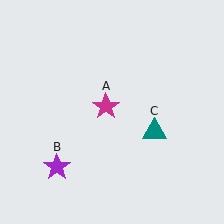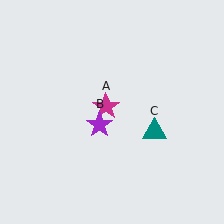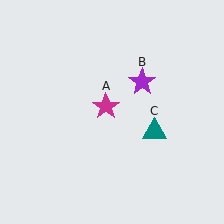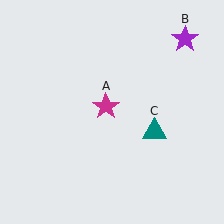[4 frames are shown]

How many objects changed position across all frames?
1 object changed position: purple star (object B).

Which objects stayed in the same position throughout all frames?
Magenta star (object A) and teal triangle (object C) remained stationary.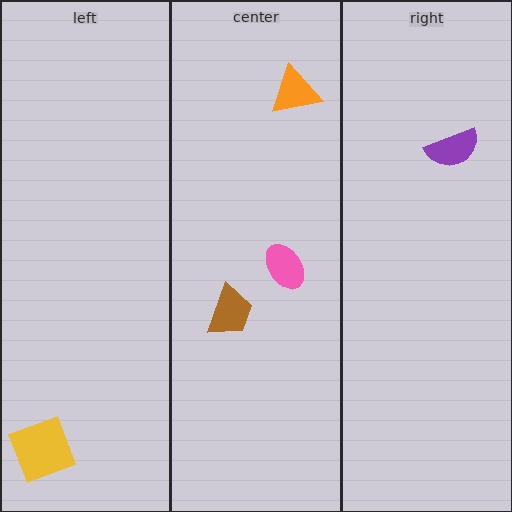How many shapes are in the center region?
3.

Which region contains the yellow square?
The left region.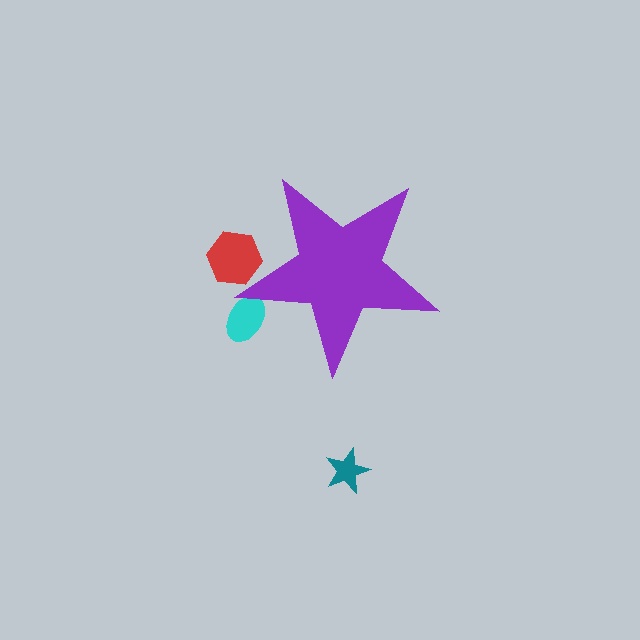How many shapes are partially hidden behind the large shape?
2 shapes are partially hidden.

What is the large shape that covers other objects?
A purple star.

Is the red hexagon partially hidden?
Yes, the red hexagon is partially hidden behind the purple star.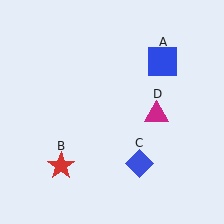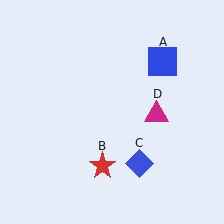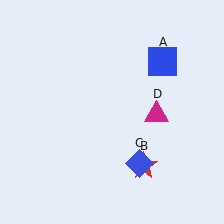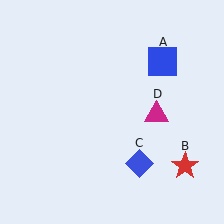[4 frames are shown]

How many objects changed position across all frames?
1 object changed position: red star (object B).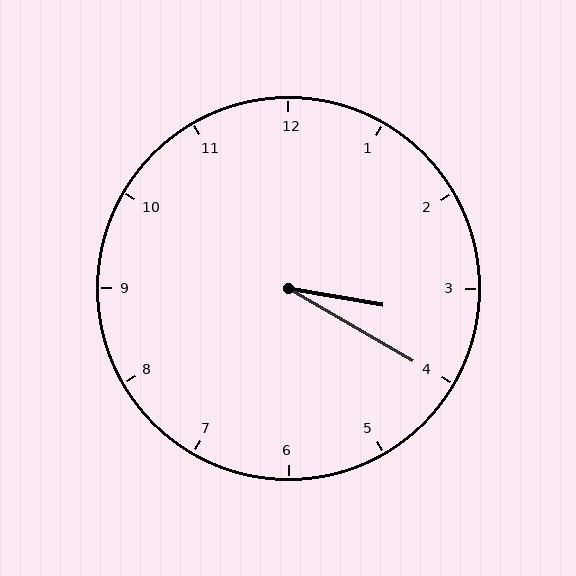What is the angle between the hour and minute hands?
Approximately 20 degrees.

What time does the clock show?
3:20.